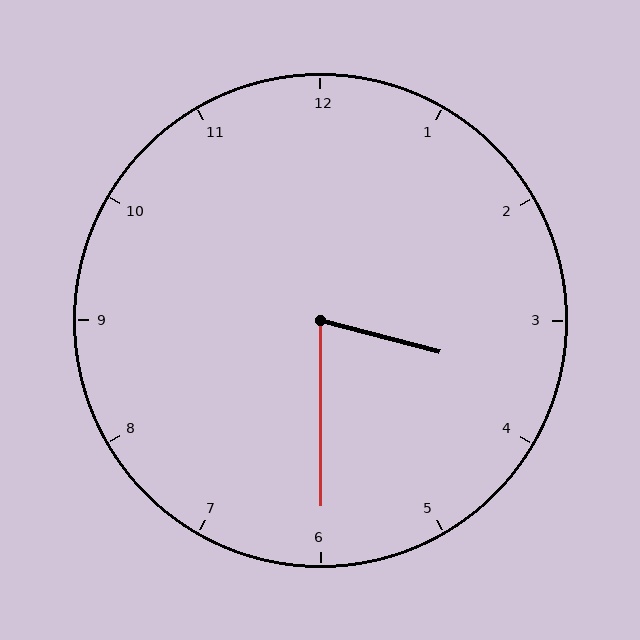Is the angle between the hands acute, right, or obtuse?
It is acute.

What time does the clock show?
3:30.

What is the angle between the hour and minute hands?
Approximately 75 degrees.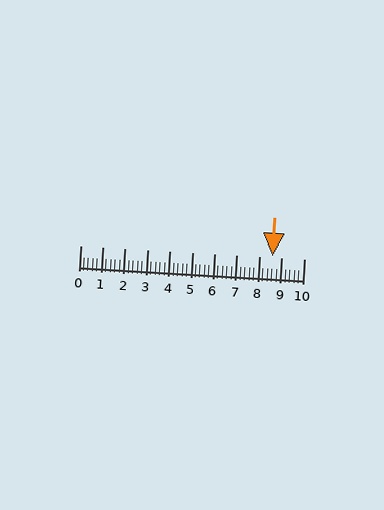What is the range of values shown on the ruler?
The ruler shows values from 0 to 10.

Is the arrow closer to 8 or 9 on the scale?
The arrow is closer to 9.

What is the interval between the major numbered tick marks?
The major tick marks are spaced 1 units apart.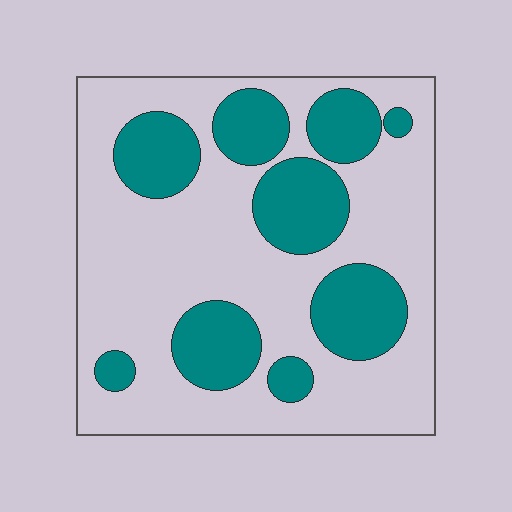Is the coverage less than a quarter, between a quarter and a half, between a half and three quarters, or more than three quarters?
Between a quarter and a half.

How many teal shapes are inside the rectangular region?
9.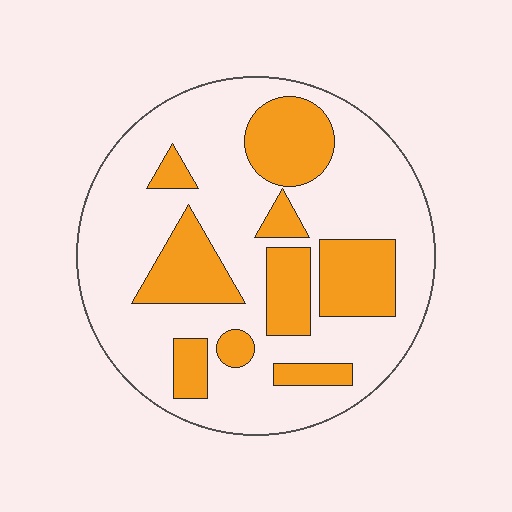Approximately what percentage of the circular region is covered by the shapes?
Approximately 30%.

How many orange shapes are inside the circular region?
9.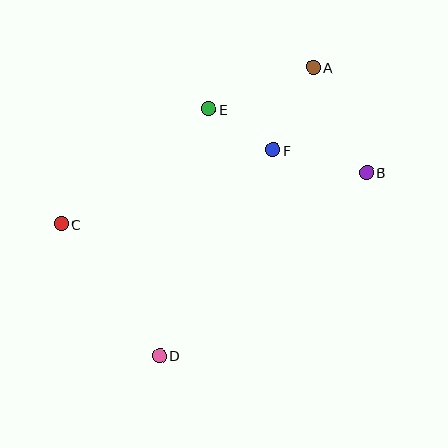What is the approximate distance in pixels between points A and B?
The distance between A and B is approximately 118 pixels.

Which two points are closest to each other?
Points E and F are closest to each other.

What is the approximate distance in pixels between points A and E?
The distance between A and E is approximately 112 pixels.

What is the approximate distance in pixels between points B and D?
The distance between B and D is approximately 277 pixels.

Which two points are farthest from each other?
Points A and D are farthest from each other.